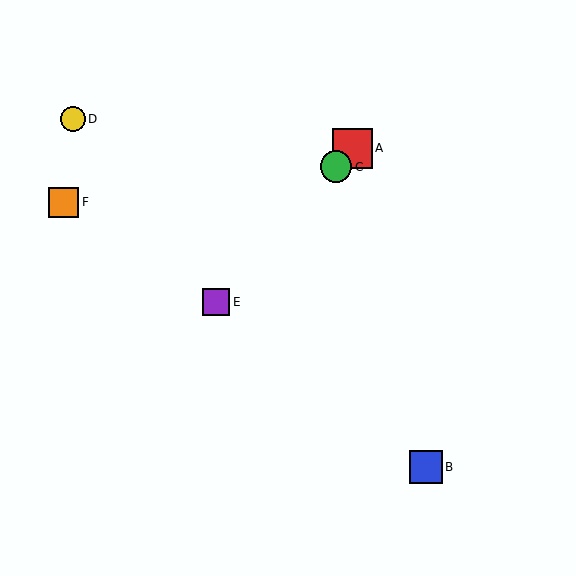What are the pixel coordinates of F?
Object F is at (64, 202).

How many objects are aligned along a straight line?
3 objects (A, C, E) are aligned along a straight line.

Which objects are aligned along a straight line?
Objects A, C, E are aligned along a straight line.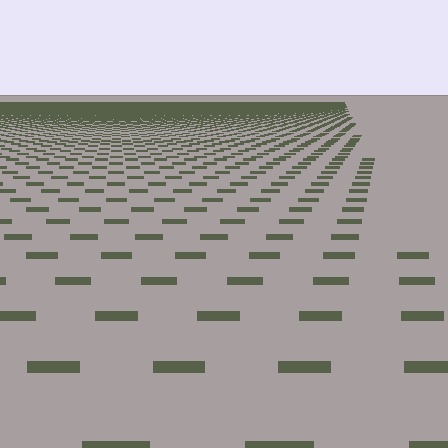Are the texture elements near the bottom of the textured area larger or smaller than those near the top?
Larger. Near the bottom, elements are closer to the viewer and appear at a bigger on-screen size.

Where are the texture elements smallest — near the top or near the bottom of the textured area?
Near the top.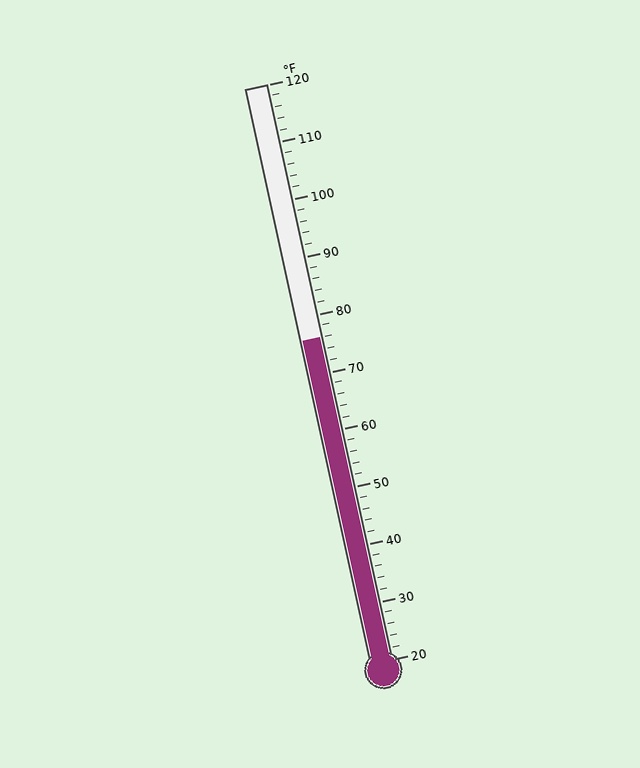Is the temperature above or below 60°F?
The temperature is above 60°F.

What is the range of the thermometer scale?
The thermometer scale ranges from 20°F to 120°F.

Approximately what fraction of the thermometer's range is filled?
The thermometer is filled to approximately 55% of its range.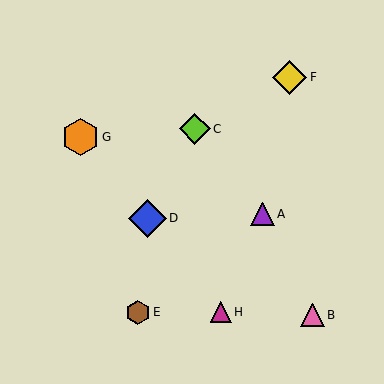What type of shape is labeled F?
Shape F is a yellow diamond.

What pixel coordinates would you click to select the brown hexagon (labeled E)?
Click at (138, 312) to select the brown hexagon E.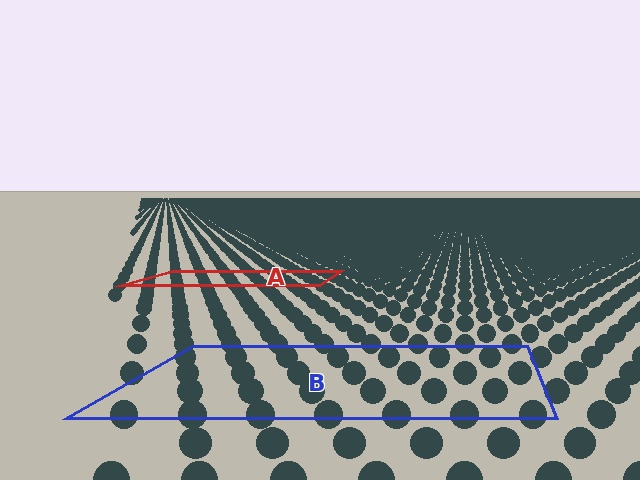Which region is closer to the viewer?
Region B is closer. The texture elements there are larger and more spread out.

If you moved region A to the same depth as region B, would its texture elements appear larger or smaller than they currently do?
They would appear larger. At a closer depth, the same texture elements are projected at a bigger on-screen size.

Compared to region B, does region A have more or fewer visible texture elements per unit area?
Region A has more texture elements per unit area — they are packed more densely because it is farther away.